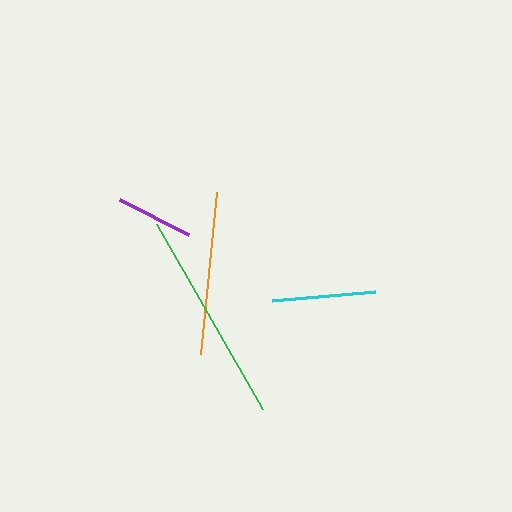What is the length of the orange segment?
The orange segment is approximately 162 pixels long.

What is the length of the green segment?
The green segment is approximately 213 pixels long.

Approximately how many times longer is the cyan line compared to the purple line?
The cyan line is approximately 1.4 times the length of the purple line.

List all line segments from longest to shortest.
From longest to shortest: green, orange, cyan, purple.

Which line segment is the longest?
The green line is the longest at approximately 213 pixels.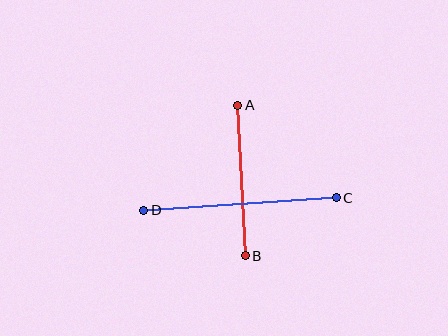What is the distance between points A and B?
The distance is approximately 151 pixels.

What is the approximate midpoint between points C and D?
The midpoint is at approximately (240, 204) pixels.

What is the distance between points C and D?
The distance is approximately 193 pixels.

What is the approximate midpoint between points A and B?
The midpoint is at approximately (241, 181) pixels.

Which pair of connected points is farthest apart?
Points C and D are farthest apart.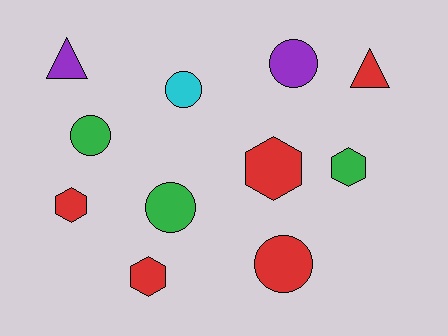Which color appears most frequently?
Red, with 5 objects.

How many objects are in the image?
There are 11 objects.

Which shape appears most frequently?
Circle, with 5 objects.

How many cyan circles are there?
There is 1 cyan circle.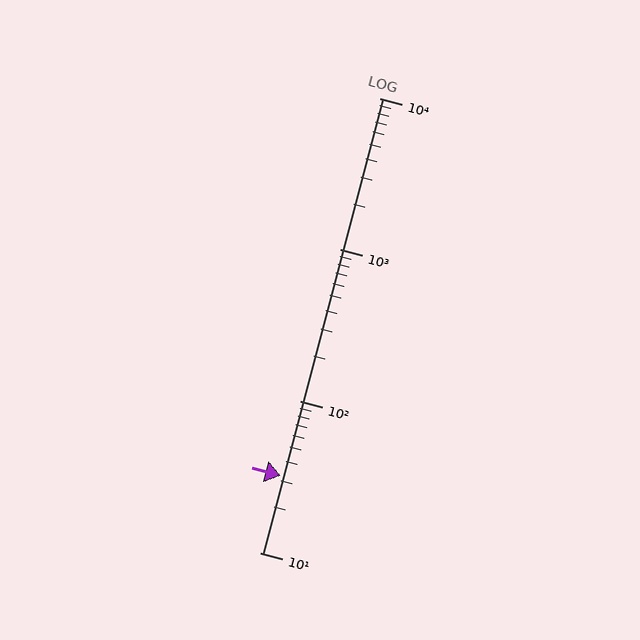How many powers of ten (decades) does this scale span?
The scale spans 3 decades, from 10 to 10000.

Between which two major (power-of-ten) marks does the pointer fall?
The pointer is between 10 and 100.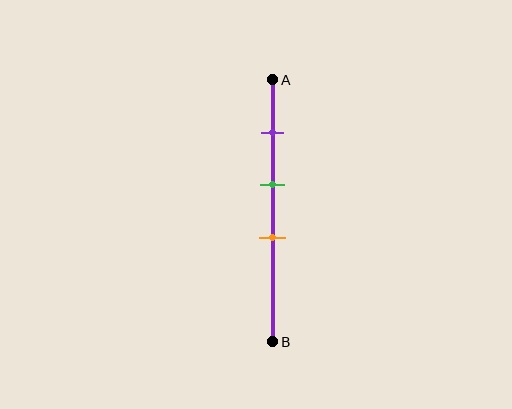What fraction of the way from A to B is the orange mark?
The orange mark is approximately 60% (0.6) of the way from A to B.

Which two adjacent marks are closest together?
The green and orange marks are the closest adjacent pair.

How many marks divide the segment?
There are 3 marks dividing the segment.